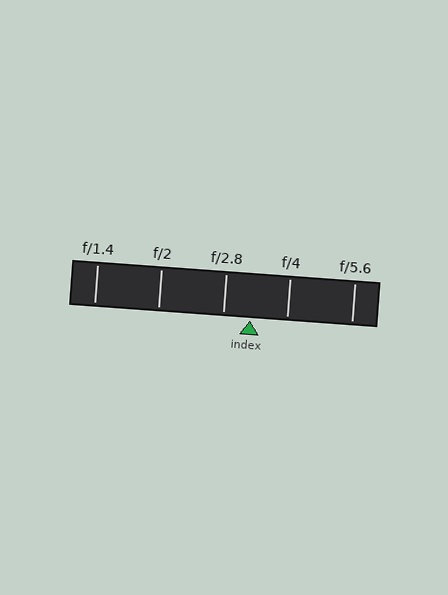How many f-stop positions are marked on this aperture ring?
There are 5 f-stop positions marked.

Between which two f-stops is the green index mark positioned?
The index mark is between f/2.8 and f/4.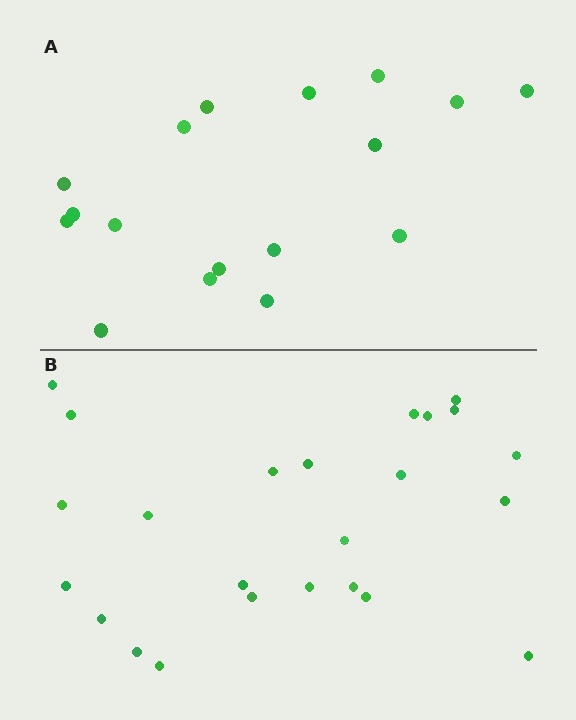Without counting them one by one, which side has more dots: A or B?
Region B (the bottom region) has more dots.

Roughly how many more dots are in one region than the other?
Region B has roughly 8 or so more dots than region A.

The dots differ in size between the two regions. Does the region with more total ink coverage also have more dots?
No. Region A has more total ink coverage because its dots are larger, but region B actually contains more individual dots. Total area can be misleading — the number of items is what matters here.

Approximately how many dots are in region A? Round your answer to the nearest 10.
About 20 dots. (The exact count is 17, which rounds to 20.)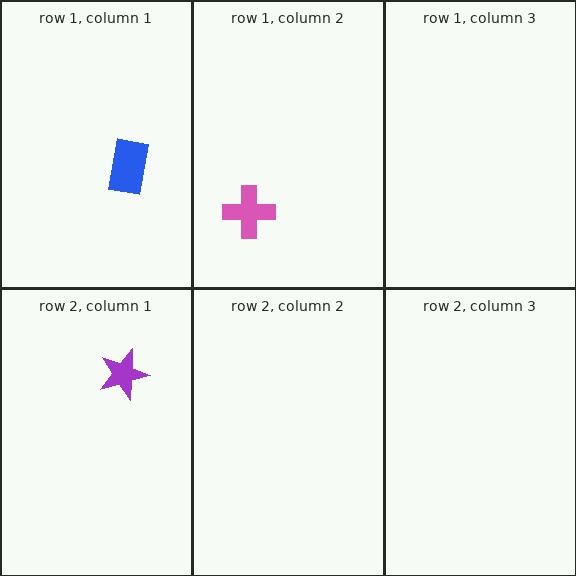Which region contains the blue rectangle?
The row 1, column 1 region.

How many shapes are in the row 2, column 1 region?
1.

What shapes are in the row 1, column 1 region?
The blue rectangle.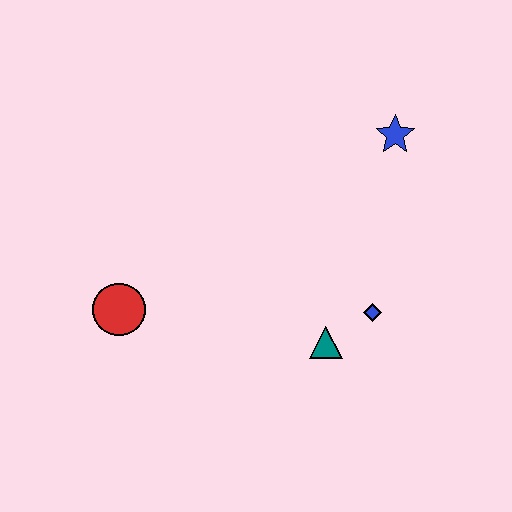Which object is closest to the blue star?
The blue diamond is closest to the blue star.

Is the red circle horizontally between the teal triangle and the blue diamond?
No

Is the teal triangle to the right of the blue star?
No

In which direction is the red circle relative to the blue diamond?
The red circle is to the left of the blue diamond.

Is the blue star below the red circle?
No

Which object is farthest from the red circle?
The blue star is farthest from the red circle.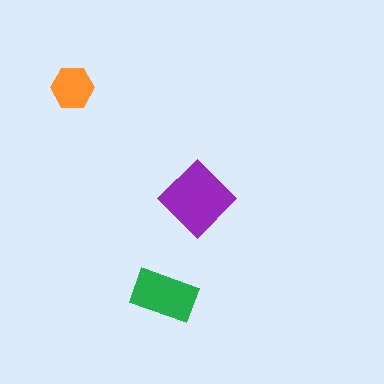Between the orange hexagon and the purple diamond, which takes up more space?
The purple diamond.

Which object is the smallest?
The orange hexagon.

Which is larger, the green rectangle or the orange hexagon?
The green rectangle.